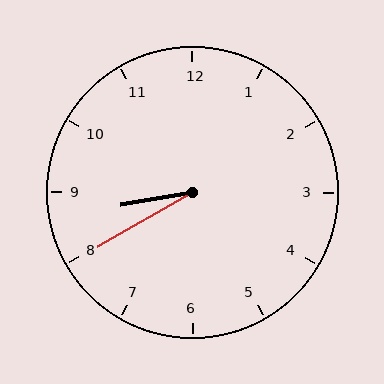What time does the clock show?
8:40.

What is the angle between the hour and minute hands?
Approximately 20 degrees.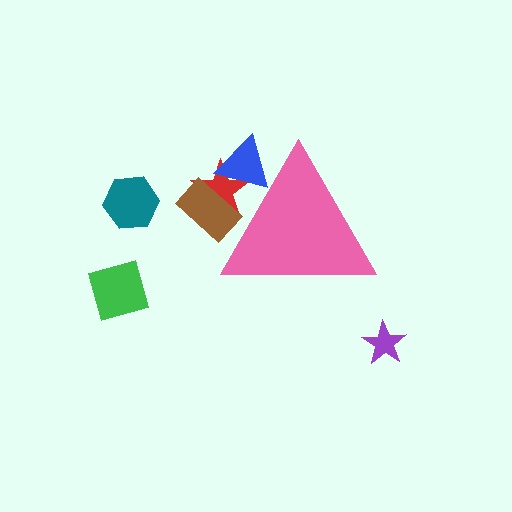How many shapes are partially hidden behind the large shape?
3 shapes are partially hidden.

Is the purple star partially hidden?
No, the purple star is fully visible.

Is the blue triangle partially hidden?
Yes, the blue triangle is partially hidden behind the pink triangle.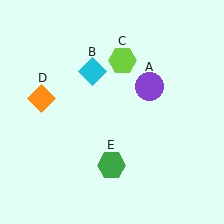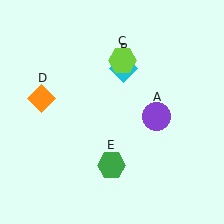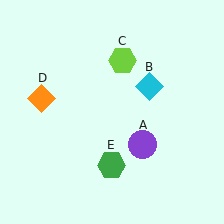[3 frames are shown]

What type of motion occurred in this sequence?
The purple circle (object A), cyan diamond (object B) rotated clockwise around the center of the scene.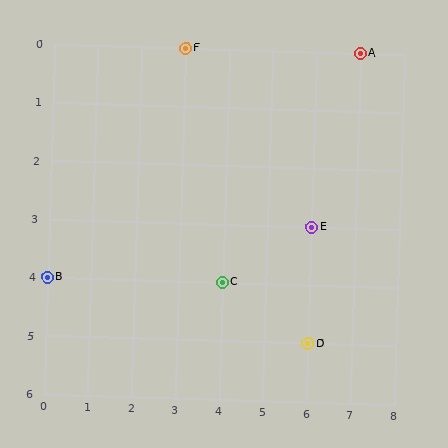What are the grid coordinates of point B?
Point B is at grid coordinates (0, 4).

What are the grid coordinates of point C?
Point C is at grid coordinates (4, 4).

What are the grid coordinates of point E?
Point E is at grid coordinates (6, 3).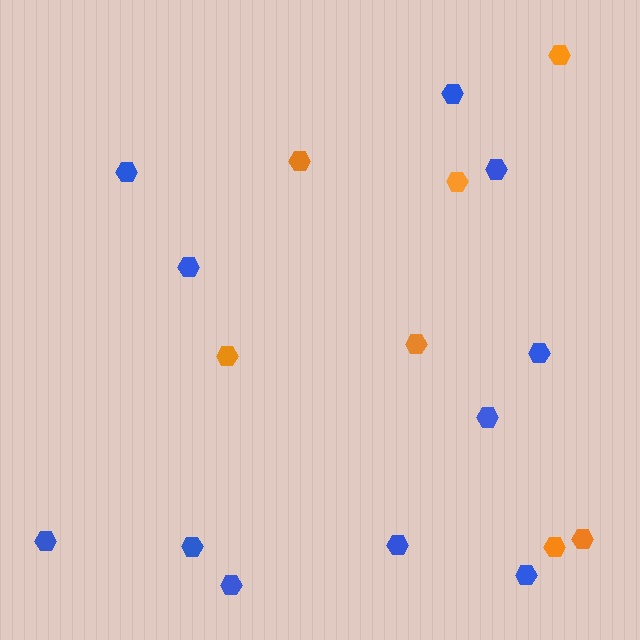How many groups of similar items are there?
There are 2 groups: one group of blue hexagons (11) and one group of orange hexagons (7).